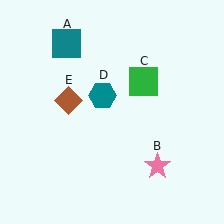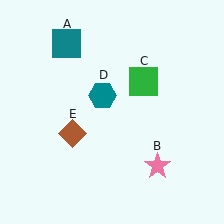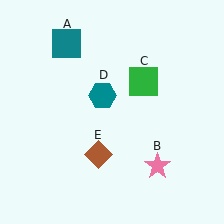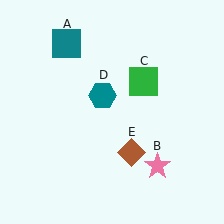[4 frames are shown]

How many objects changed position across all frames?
1 object changed position: brown diamond (object E).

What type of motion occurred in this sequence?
The brown diamond (object E) rotated counterclockwise around the center of the scene.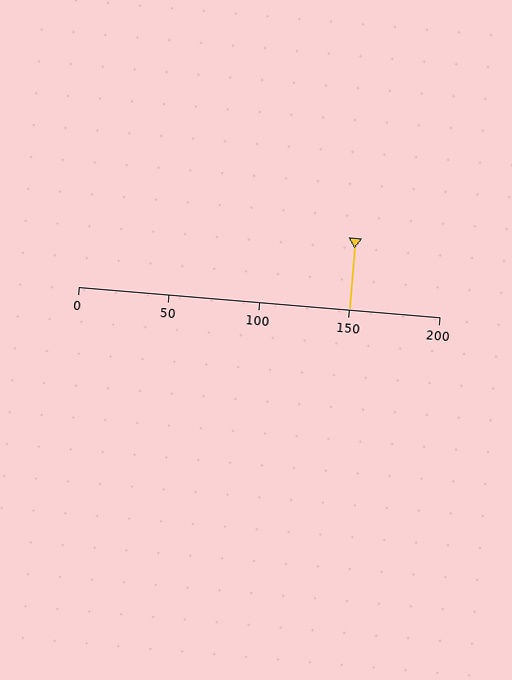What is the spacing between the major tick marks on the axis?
The major ticks are spaced 50 apart.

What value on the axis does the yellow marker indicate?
The marker indicates approximately 150.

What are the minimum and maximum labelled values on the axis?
The axis runs from 0 to 200.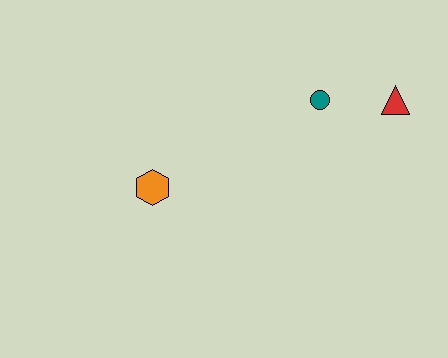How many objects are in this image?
There are 3 objects.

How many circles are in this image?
There is 1 circle.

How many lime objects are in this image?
There are no lime objects.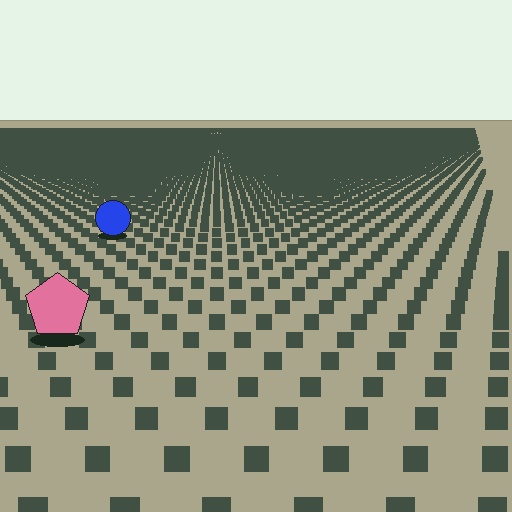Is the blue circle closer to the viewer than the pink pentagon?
No. The pink pentagon is closer — you can tell from the texture gradient: the ground texture is coarser near it.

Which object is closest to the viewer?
The pink pentagon is closest. The texture marks near it are larger and more spread out.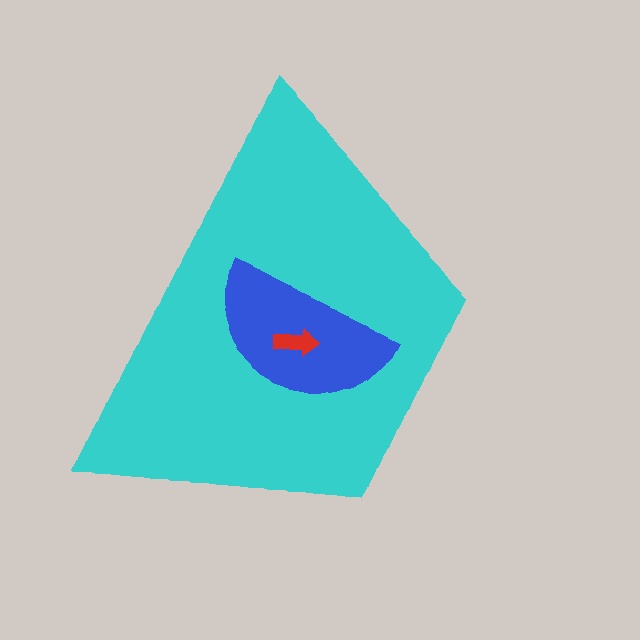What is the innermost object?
The red arrow.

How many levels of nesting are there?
3.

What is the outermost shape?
The cyan trapezoid.